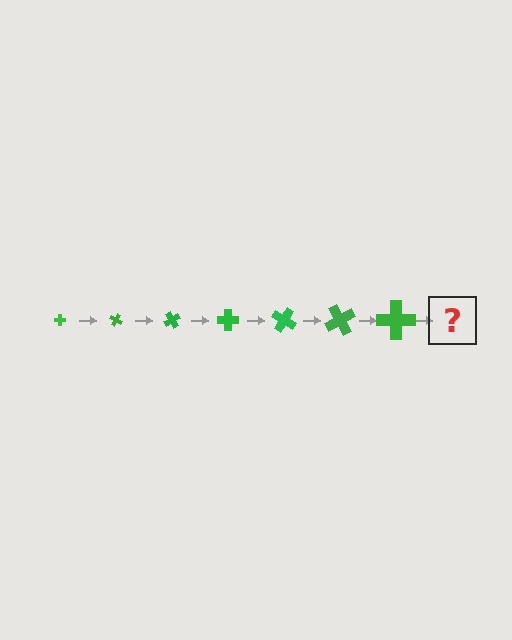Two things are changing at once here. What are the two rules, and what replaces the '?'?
The two rules are that the cross grows larger each step and it rotates 30 degrees each step. The '?' should be a cross, larger than the previous one and rotated 210 degrees from the start.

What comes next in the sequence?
The next element should be a cross, larger than the previous one and rotated 210 degrees from the start.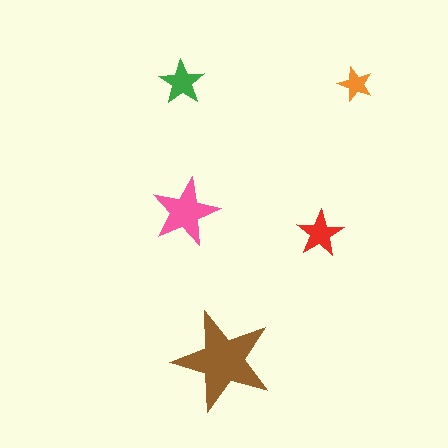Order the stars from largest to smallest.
the brown one, the pink one, the red one, the green one, the orange one.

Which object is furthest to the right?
The orange star is rightmost.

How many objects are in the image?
There are 5 objects in the image.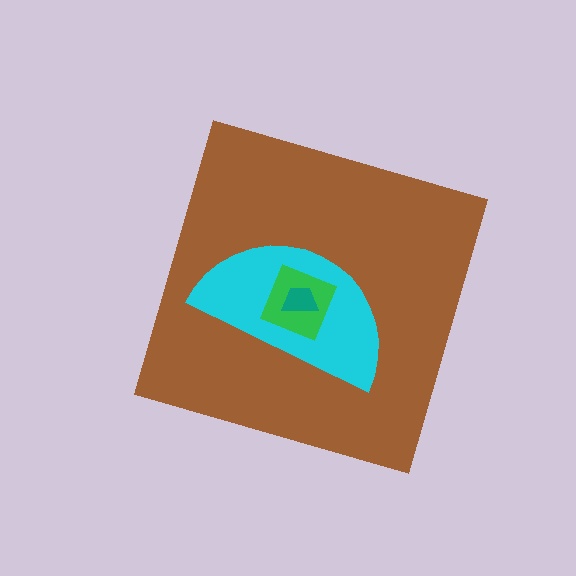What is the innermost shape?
The teal trapezoid.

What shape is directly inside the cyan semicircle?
The green square.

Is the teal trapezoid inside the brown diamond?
Yes.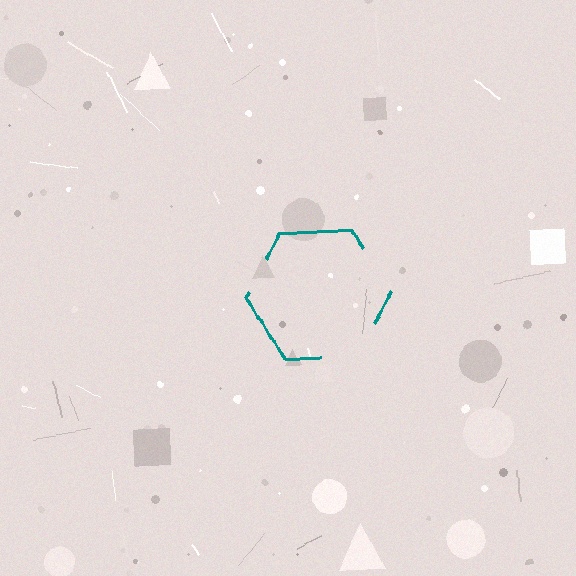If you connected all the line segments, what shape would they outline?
They would outline a hexagon.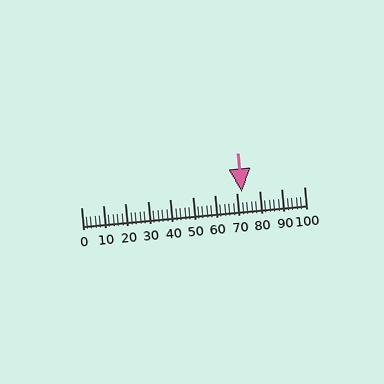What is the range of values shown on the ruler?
The ruler shows values from 0 to 100.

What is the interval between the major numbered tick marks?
The major tick marks are spaced 10 units apart.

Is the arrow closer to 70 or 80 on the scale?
The arrow is closer to 70.